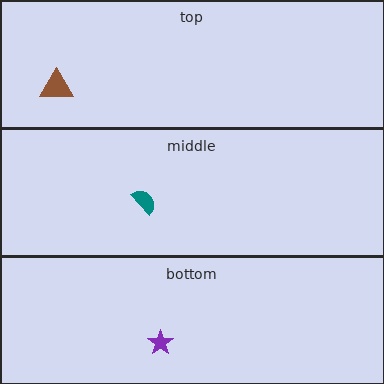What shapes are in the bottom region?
The purple star.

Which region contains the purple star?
The bottom region.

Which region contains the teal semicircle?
The middle region.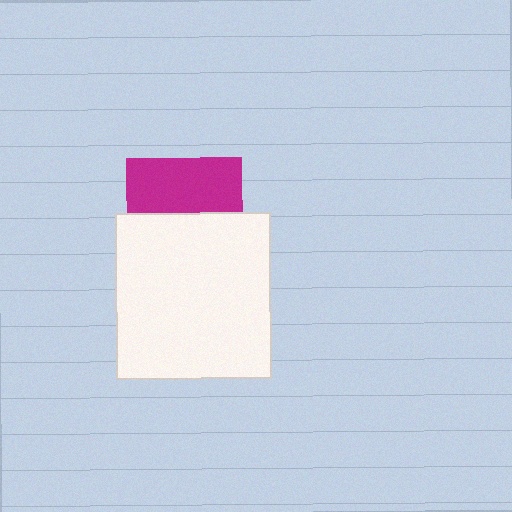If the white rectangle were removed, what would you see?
You would see the complete magenta square.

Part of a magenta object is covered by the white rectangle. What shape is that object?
It is a square.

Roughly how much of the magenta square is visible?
About half of it is visible (roughly 47%).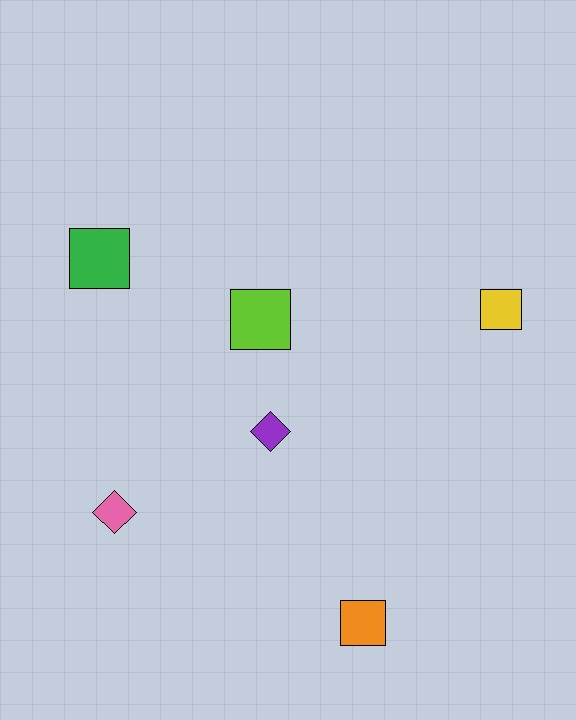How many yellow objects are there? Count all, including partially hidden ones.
There is 1 yellow object.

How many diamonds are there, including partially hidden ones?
There are 2 diamonds.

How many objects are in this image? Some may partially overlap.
There are 6 objects.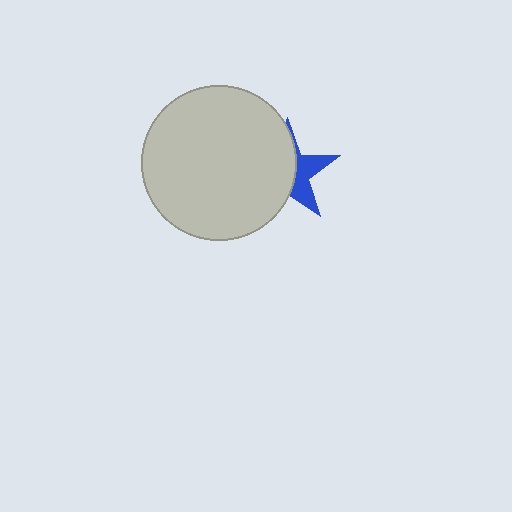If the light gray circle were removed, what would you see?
You would see the complete blue star.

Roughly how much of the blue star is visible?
A small part of it is visible (roughly 37%).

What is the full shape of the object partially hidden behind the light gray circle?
The partially hidden object is a blue star.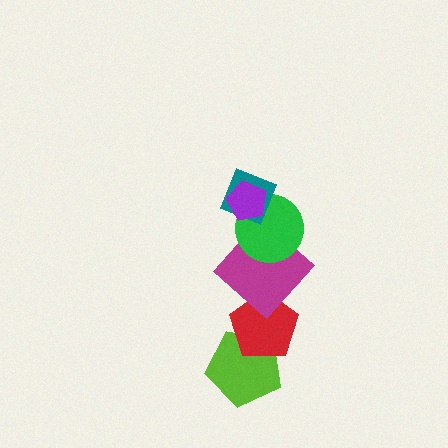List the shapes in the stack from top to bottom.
From top to bottom: the purple pentagon, the teal diamond, the green circle, the magenta diamond, the red pentagon, the lime pentagon.